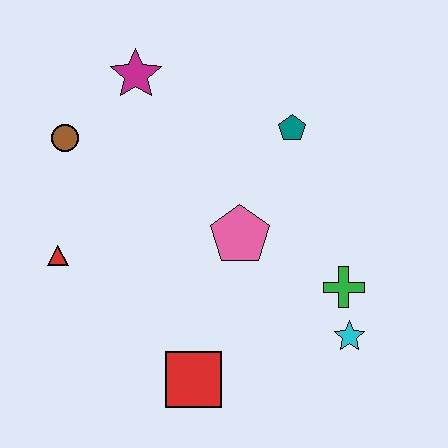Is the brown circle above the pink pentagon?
Yes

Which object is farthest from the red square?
The magenta star is farthest from the red square.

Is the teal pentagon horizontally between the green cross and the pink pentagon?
Yes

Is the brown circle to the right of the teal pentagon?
No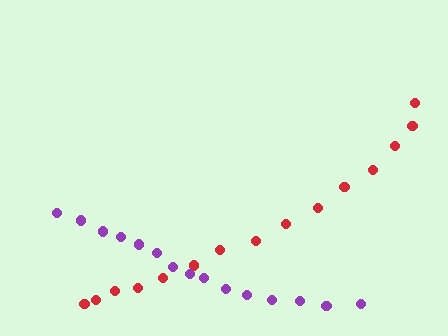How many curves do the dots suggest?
There are 2 distinct paths.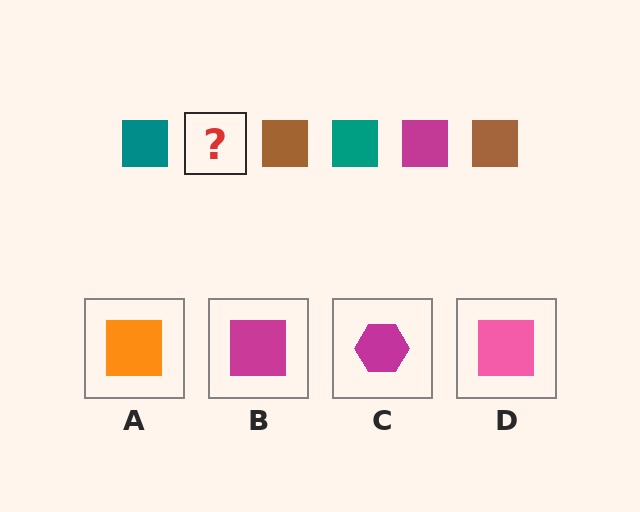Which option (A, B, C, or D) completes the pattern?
B.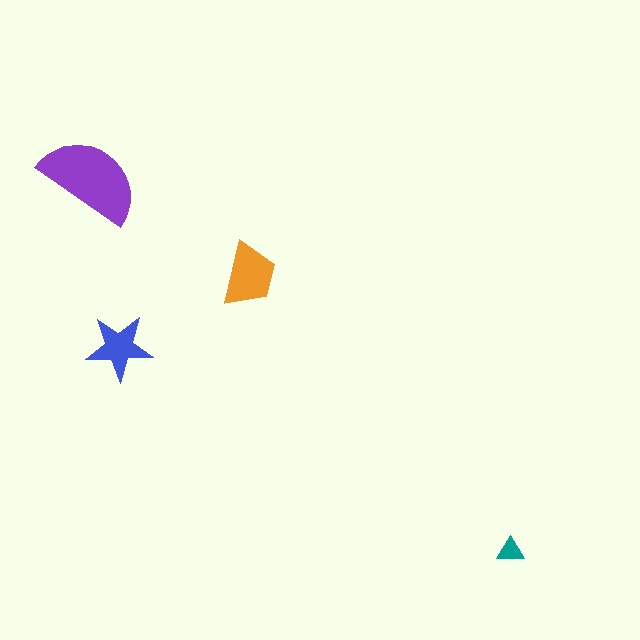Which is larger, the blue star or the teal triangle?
The blue star.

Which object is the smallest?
The teal triangle.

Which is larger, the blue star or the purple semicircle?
The purple semicircle.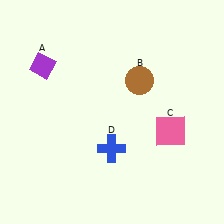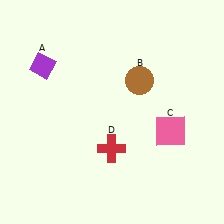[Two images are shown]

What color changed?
The cross (D) changed from blue in Image 1 to red in Image 2.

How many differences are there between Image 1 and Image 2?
There is 1 difference between the two images.